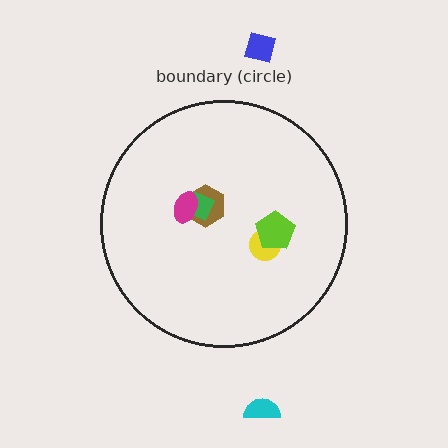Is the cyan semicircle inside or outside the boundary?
Outside.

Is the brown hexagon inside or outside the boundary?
Inside.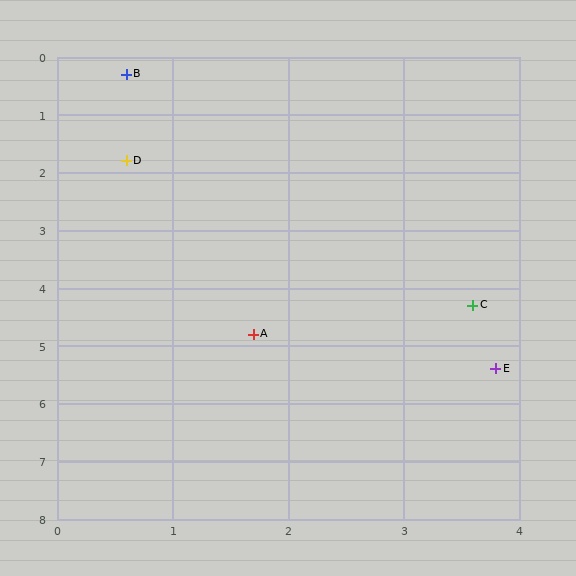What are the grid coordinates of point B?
Point B is at approximately (0.6, 0.3).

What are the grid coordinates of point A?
Point A is at approximately (1.7, 4.8).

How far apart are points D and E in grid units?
Points D and E are about 4.8 grid units apart.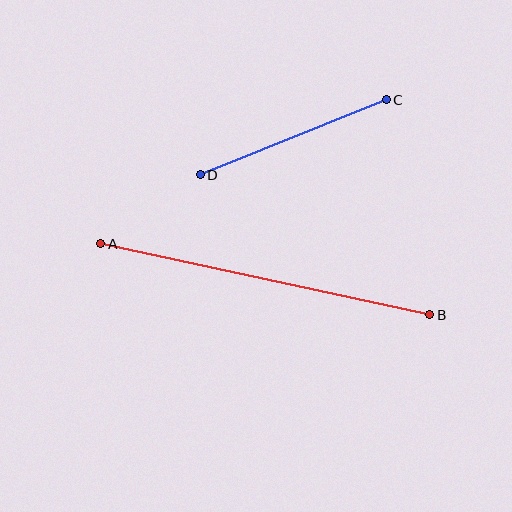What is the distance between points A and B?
The distance is approximately 337 pixels.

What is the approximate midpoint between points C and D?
The midpoint is at approximately (293, 137) pixels.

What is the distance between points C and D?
The distance is approximately 201 pixels.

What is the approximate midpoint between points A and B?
The midpoint is at approximately (265, 279) pixels.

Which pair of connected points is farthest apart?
Points A and B are farthest apart.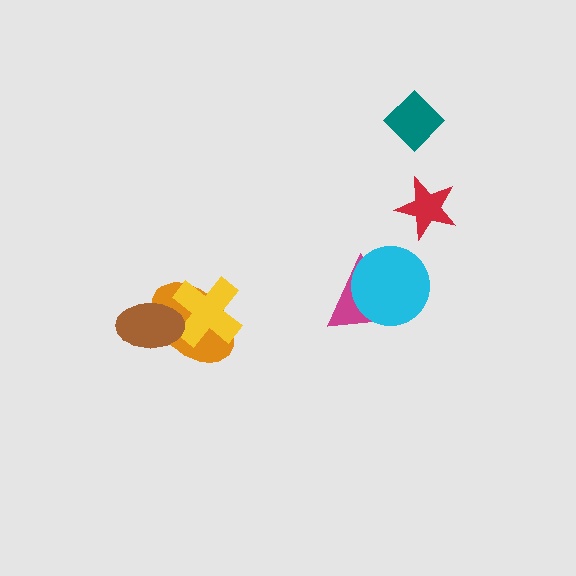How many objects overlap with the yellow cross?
2 objects overlap with the yellow cross.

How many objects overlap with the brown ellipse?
2 objects overlap with the brown ellipse.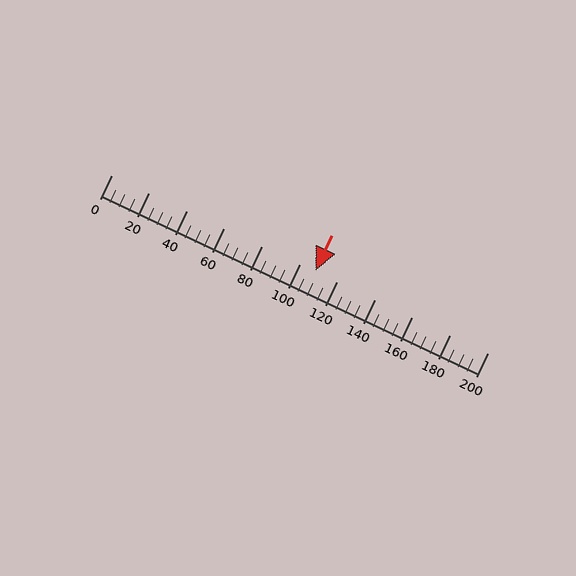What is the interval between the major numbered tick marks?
The major tick marks are spaced 20 units apart.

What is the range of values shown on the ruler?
The ruler shows values from 0 to 200.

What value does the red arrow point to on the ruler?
The red arrow points to approximately 108.